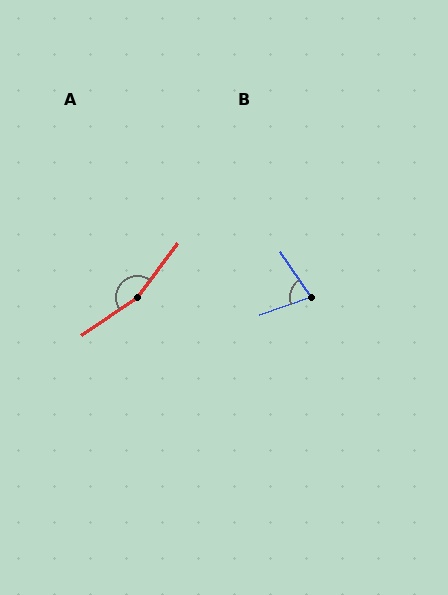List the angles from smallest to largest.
B (75°), A (162°).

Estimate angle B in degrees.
Approximately 75 degrees.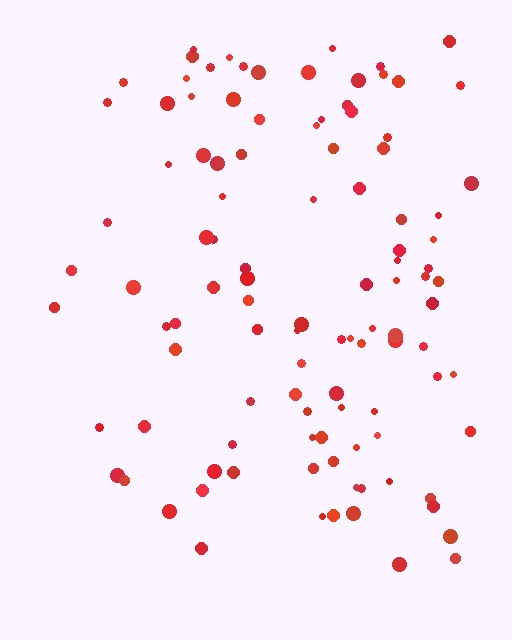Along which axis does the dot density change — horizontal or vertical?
Horizontal.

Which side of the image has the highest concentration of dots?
The right.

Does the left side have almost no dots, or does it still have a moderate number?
Still a moderate number, just noticeably fewer than the right.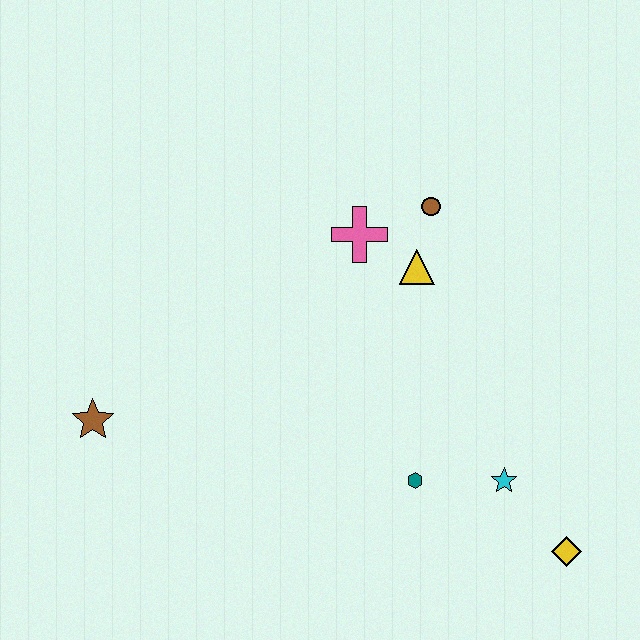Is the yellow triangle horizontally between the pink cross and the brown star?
No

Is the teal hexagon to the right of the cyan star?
No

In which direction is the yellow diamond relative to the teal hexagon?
The yellow diamond is to the right of the teal hexagon.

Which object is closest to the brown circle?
The yellow triangle is closest to the brown circle.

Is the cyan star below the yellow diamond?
No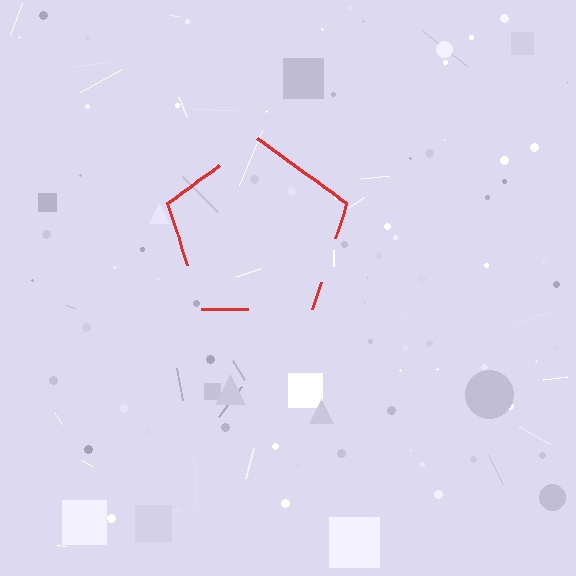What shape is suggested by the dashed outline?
The dashed outline suggests a pentagon.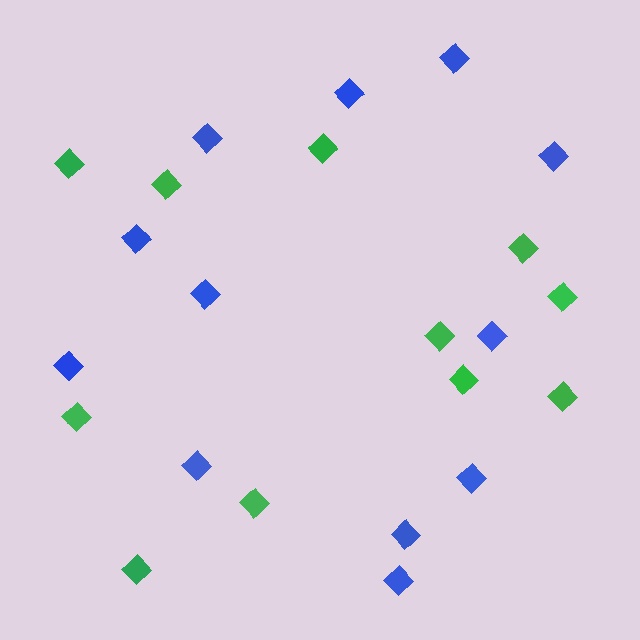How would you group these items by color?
There are 2 groups: one group of blue diamonds (12) and one group of green diamonds (11).